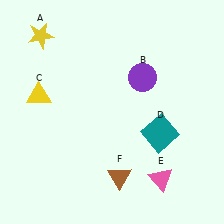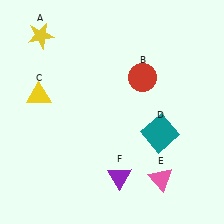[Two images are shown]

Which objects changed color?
B changed from purple to red. F changed from brown to purple.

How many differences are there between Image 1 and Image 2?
There are 2 differences between the two images.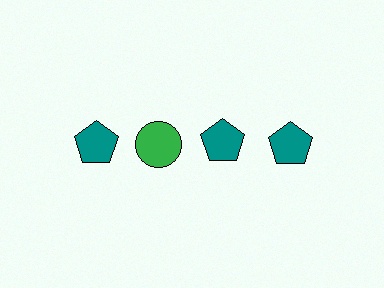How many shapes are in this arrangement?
There are 4 shapes arranged in a grid pattern.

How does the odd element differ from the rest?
It differs in both color (green instead of teal) and shape (circle instead of pentagon).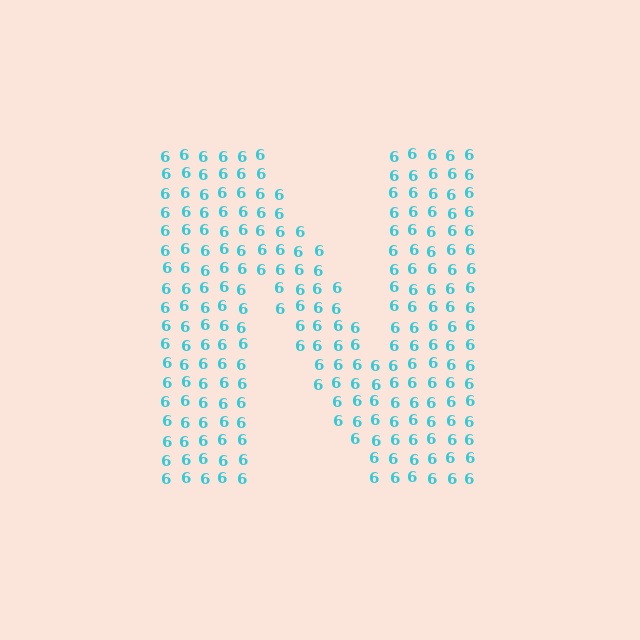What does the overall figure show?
The overall figure shows the letter N.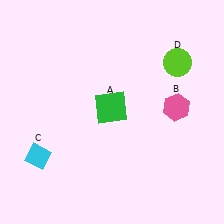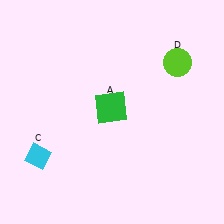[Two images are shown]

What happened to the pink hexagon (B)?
The pink hexagon (B) was removed in Image 2. It was in the top-right area of Image 1.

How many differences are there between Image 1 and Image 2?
There is 1 difference between the two images.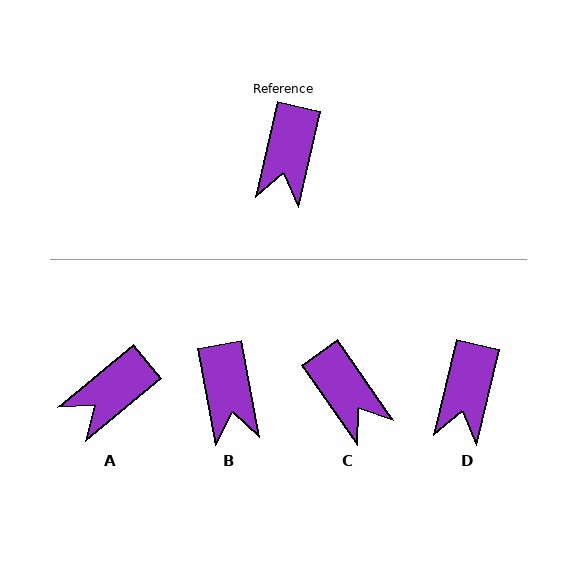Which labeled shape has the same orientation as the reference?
D.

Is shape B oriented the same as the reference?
No, it is off by about 24 degrees.